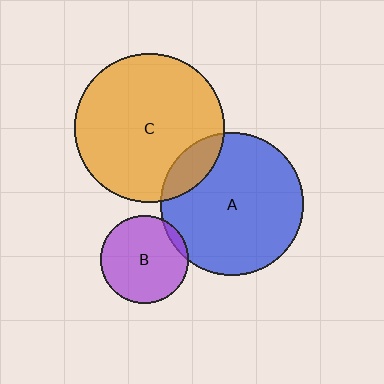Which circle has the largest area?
Circle C (orange).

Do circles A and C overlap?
Yes.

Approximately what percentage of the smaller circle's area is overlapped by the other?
Approximately 15%.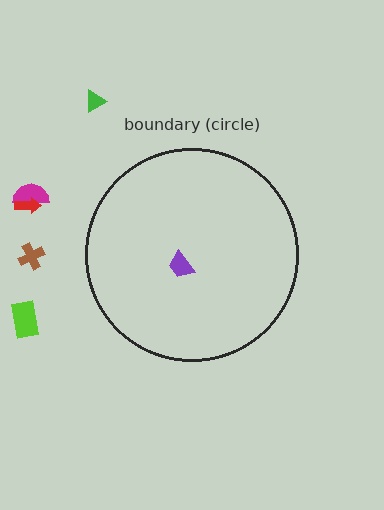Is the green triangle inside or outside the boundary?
Outside.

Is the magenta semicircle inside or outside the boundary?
Outside.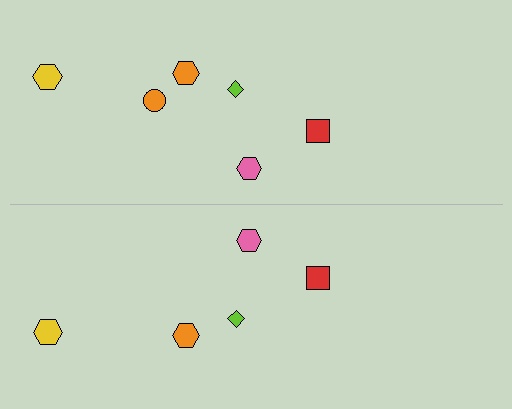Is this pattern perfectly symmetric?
No, the pattern is not perfectly symmetric. A orange circle is missing from the bottom side.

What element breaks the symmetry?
A orange circle is missing from the bottom side.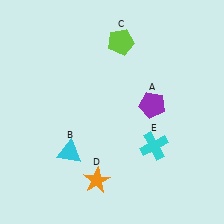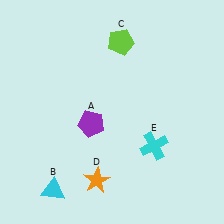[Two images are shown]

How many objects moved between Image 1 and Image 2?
2 objects moved between the two images.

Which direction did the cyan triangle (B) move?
The cyan triangle (B) moved down.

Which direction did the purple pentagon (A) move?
The purple pentagon (A) moved left.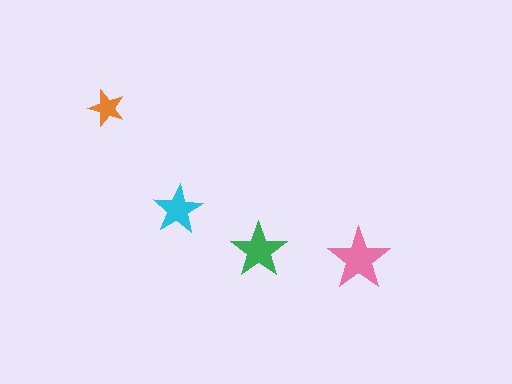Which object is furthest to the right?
The pink star is rightmost.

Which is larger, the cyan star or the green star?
The green one.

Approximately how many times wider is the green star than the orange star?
About 1.5 times wider.